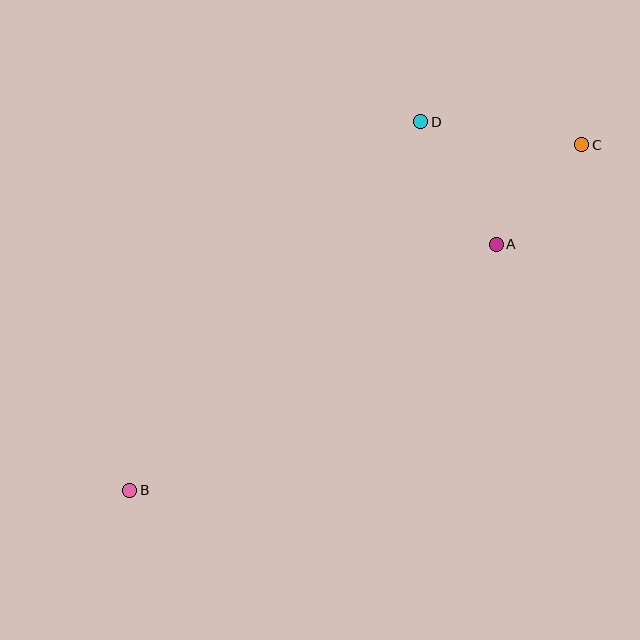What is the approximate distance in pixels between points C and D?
The distance between C and D is approximately 162 pixels.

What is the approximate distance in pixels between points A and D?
The distance between A and D is approximately 143 pixels.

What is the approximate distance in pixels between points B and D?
The distance between B and D is approximately 470 pixels.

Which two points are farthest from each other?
Points B and C are farthest from each other.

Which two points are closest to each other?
Points A and C are closest to each other.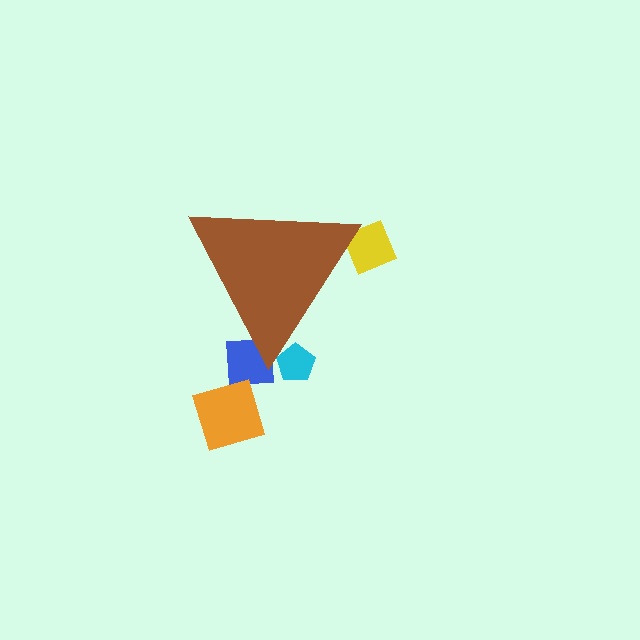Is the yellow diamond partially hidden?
Yes, the yellow diamond is partially hidden behind the brown triangle.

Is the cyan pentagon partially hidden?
Yes, the cyan pentagon is partially hidden behind the brown triangle.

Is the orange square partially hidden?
No, the orange square is fully visible.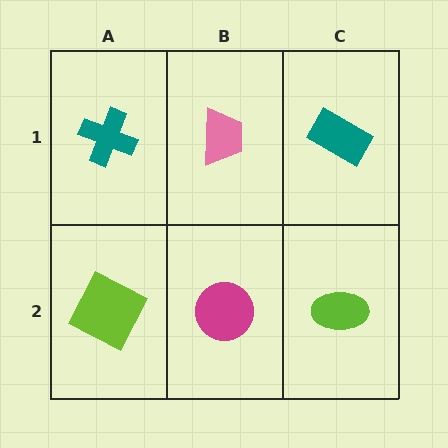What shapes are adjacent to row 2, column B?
A pink trapezoid (row 1, column B), a lime square (row 2, column A), a lime ellipse (row 2, column C).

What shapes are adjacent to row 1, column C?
A lime ellipse (row 2, column C), a pink trapezoid (row 1, column B).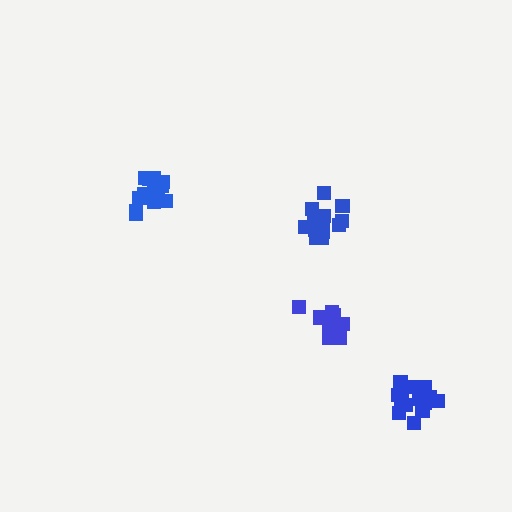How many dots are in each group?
Group 1: 17 dots, Group 2: 15 dots, Group 3: 16 dots, Group 4: 12 dots (60 total).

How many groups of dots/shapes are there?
There are 4 groups.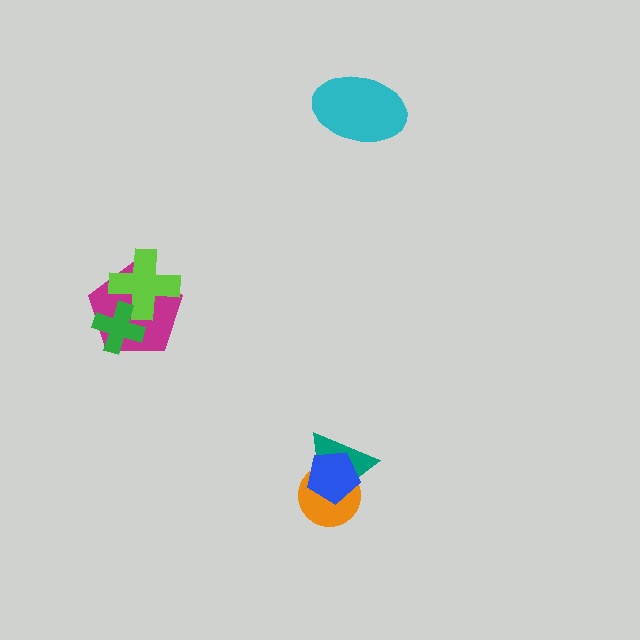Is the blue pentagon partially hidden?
No, no other shape covers it.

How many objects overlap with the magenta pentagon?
2 objects overlap with the magenta pentagon.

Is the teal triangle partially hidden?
Yes, it is partially covered by another shape.